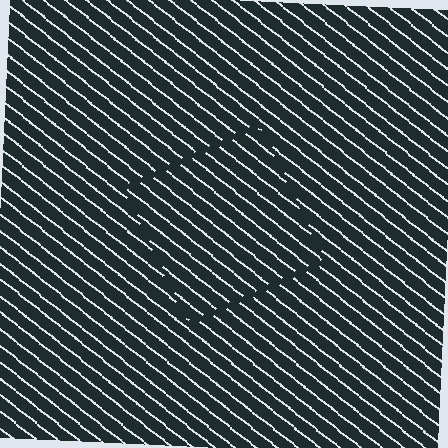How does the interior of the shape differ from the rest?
The interior of the shape contains the same grating, shifted by half a period — the contour is defined by the phase discontinuity where line-ends from the inner and outer gratings abut.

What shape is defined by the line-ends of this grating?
An illusory square. The interior of the shape contains the same grating, shifted by half a period — the contour is defined by the phase discontinuity where line-ends from the inner and outer gratings abut.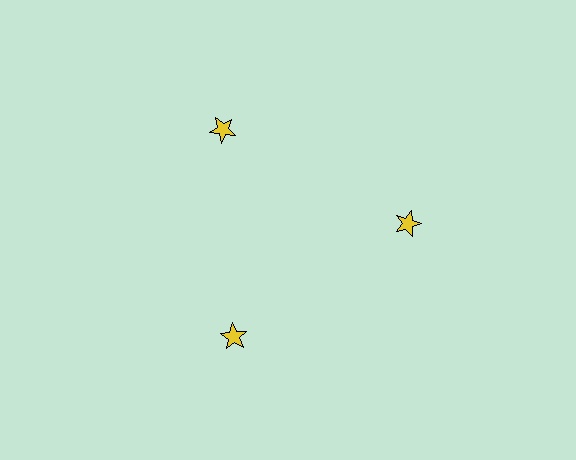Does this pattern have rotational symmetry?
Yes, this pattern has 3-fold rotational symmetry. It looks the same after rotating 120 degrees around the center.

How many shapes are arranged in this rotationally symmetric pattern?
There are 3 shapes, arranged in 3 groups of 1.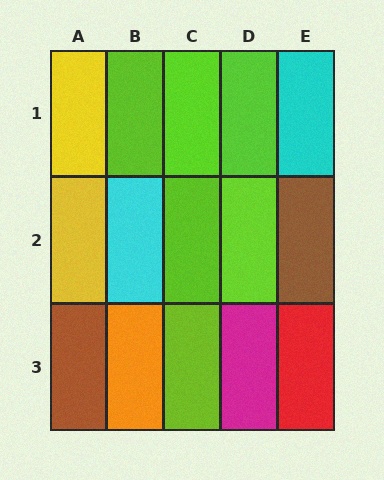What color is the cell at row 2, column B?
Cyan.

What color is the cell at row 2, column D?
Lime.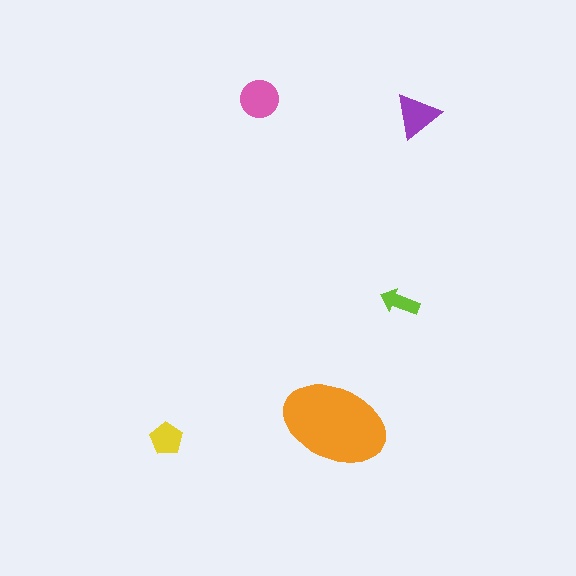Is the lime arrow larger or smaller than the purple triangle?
Smaller.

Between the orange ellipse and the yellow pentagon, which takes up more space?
The orange ellipse.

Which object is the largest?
The orange ellipse.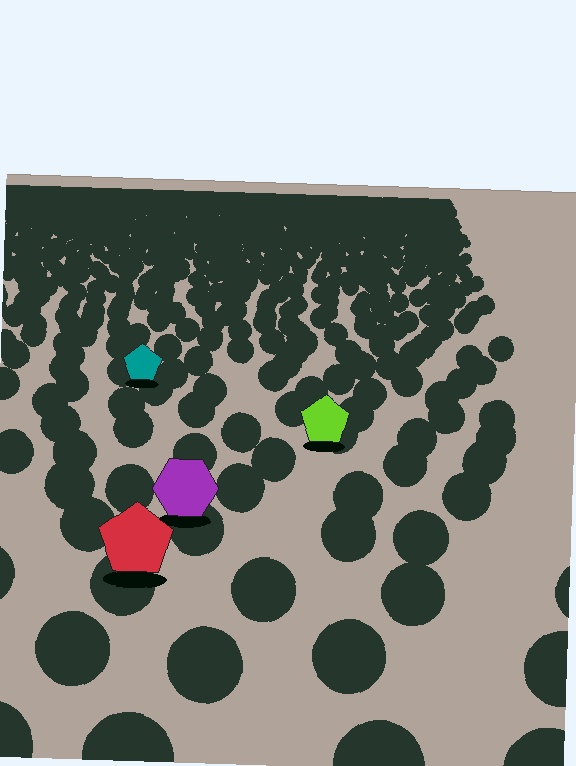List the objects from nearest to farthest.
From nearest to farthest: the red pentagon, the purple hexagon, the lime pentagon, the teal pentagon.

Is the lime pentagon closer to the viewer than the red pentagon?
No. The red pentagon is closer — you can tell from the texture gradient: the ground texture is coarser near it.